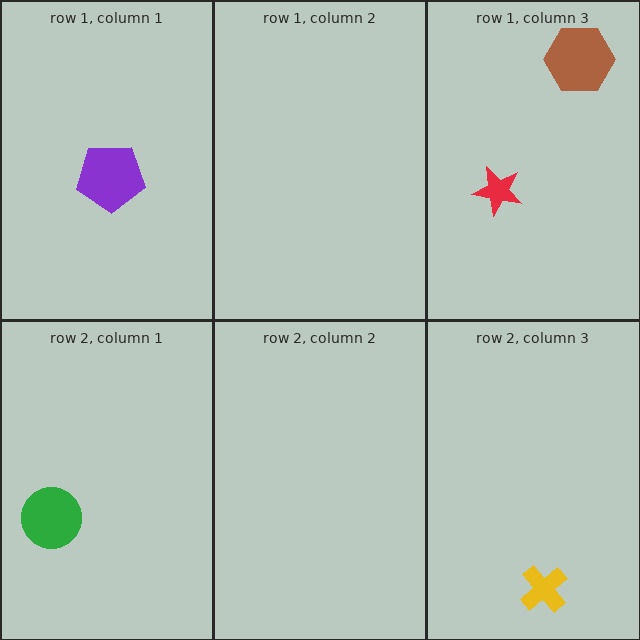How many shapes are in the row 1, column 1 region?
1.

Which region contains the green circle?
The row 2, column 1 region.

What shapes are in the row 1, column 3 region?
The red star, the brown hexagon.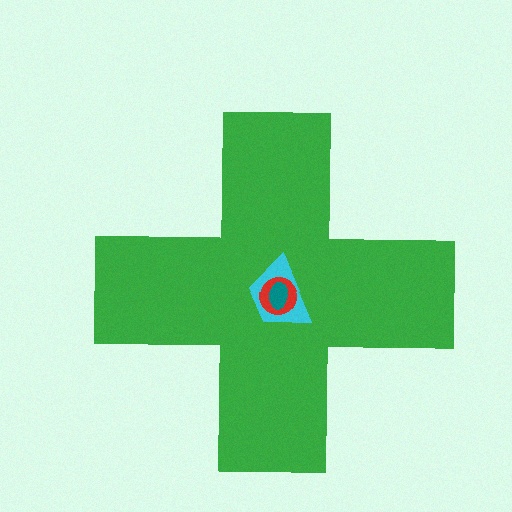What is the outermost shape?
The green cross.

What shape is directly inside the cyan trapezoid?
The red circle.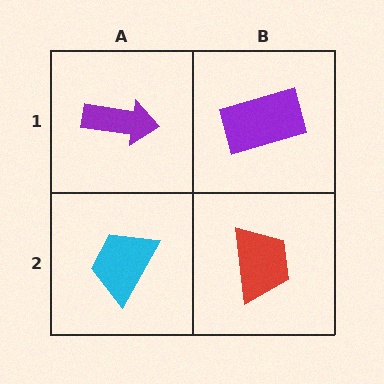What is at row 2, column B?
A red trapezoid.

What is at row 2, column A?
A cyan trapezoid.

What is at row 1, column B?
A purple rectangle.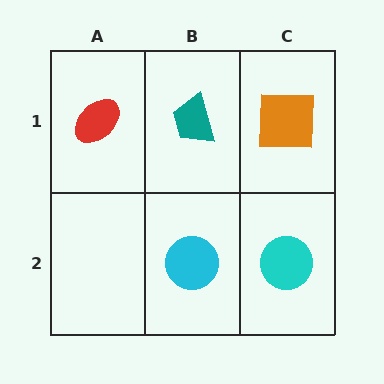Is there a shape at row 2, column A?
No, that cell is empty.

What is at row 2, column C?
A cyan circle.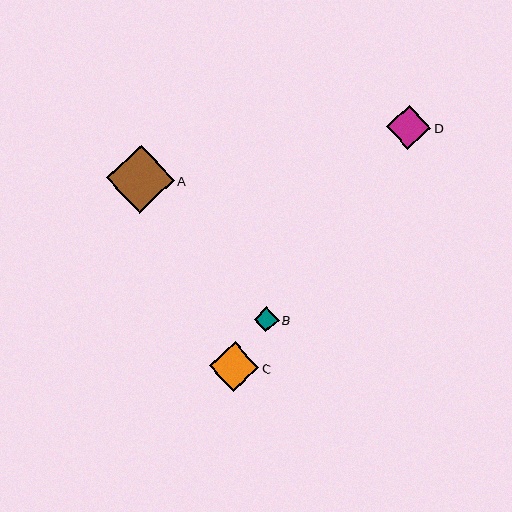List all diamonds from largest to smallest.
From largest to smallest: A, C, D, B.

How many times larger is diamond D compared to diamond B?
Diamond D is approximately 1.8 times the size of diamond B.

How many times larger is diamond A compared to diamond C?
Diamond A is approximately 1.4 times the size of diamond C.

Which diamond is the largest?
Diamond A is the largest with a size of approximately 68 pixels.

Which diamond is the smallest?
Diamond B is the smallest with a size of approximately 25 pixels.